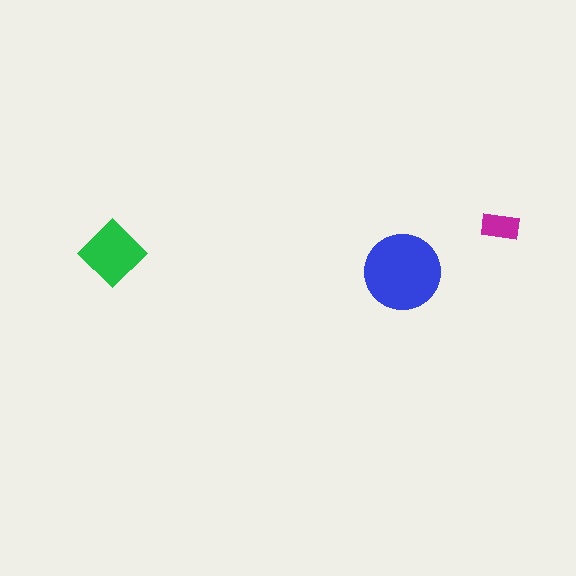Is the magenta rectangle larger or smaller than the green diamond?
Smaller.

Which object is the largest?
The blue circle.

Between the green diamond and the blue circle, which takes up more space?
The blue circle.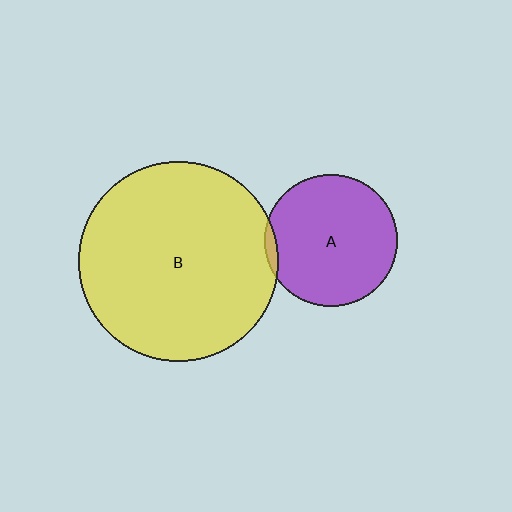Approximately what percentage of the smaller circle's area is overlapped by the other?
Approximately 5%.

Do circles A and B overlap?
Yes.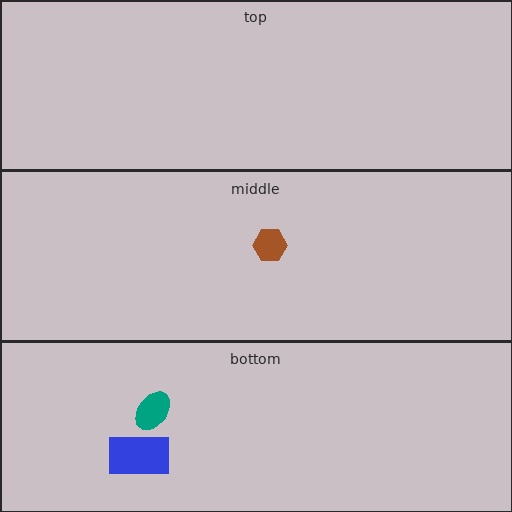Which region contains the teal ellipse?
The bottom region.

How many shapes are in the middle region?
1.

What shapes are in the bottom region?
The blue rectangle, the teal ellipse.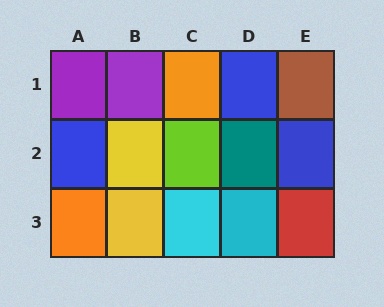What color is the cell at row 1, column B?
Purple.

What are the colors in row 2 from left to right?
Blue, yellow, lime, teal, blue.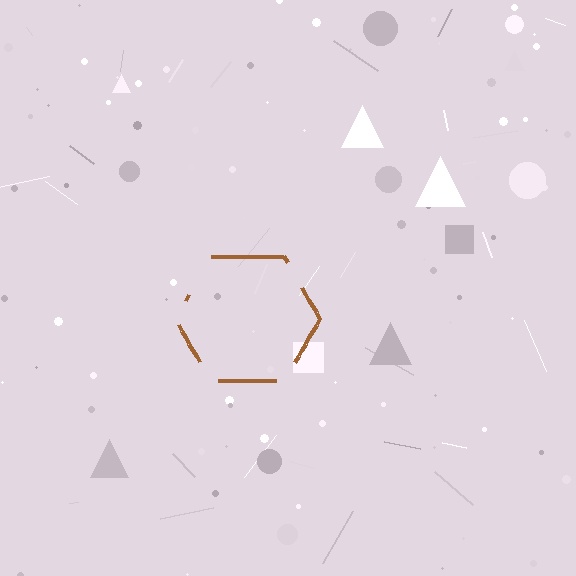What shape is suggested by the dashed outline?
The dashed outline suggests a hexagon.